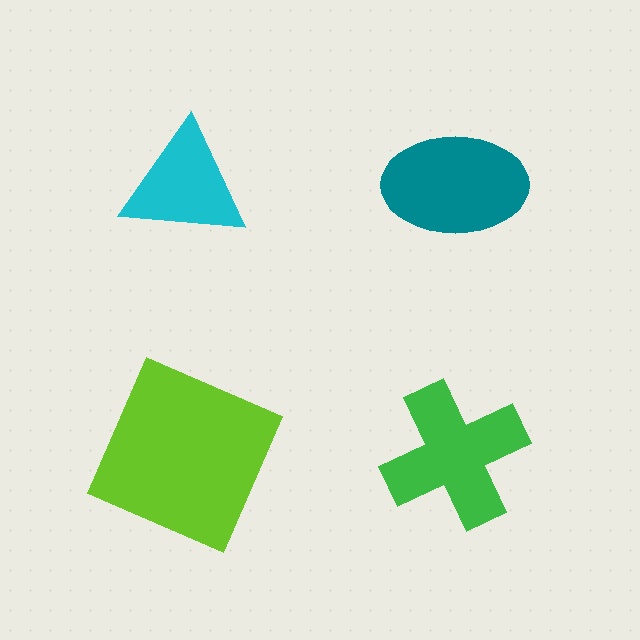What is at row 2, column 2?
A green cross.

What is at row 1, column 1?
A cyan triangle.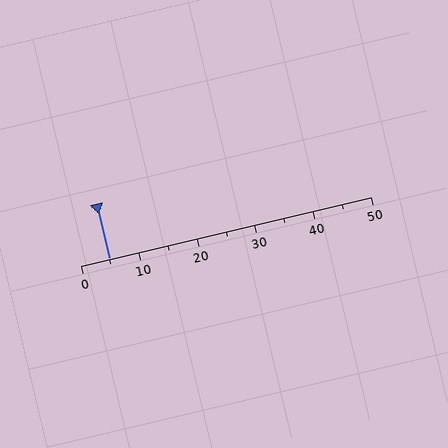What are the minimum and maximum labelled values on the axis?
The axis runs from 0 to 50.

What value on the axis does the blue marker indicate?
The marker indicates approximately 5.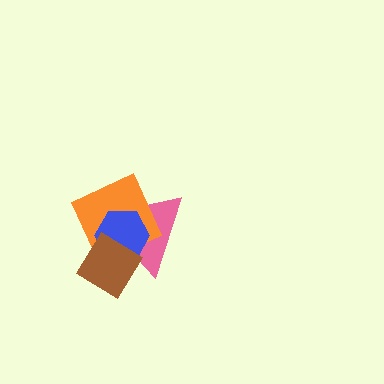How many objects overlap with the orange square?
3 objects overlap with the orange square.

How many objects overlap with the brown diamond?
3 objects overlap with the brown diamond.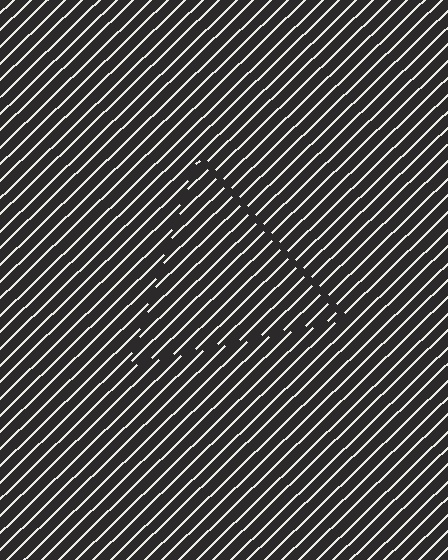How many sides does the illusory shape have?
3 sides — the line-ends trace a triangle.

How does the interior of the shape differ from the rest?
The interior of the shape contains the same grating, shifted by half a period — the contour is defined by the phase discontinuity where line-ends from the inner and outer gratings abut.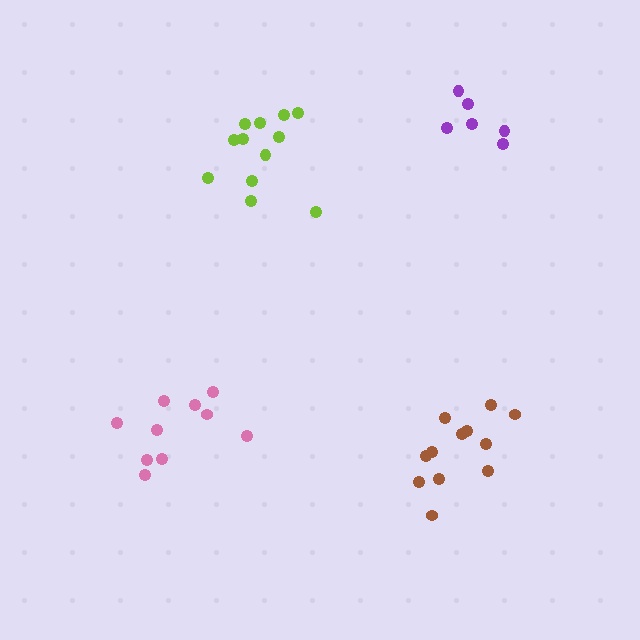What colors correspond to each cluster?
The clusters are colored: pink, lime, purple, brown.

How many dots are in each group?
Group 1: 10 dots, Group 2: 12 dots, Group 3: 6 dots, Group 4: 12 dots (40 total).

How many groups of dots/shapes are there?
There are 4 groups.